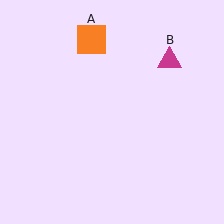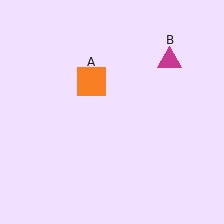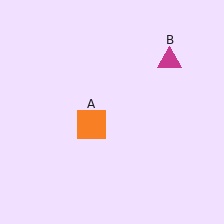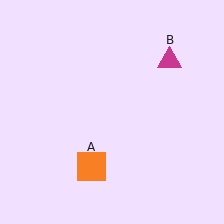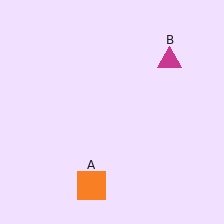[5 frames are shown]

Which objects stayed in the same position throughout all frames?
Magenta triangle (object B) remained stationary.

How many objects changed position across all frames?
1 object changed position: orange square (object A).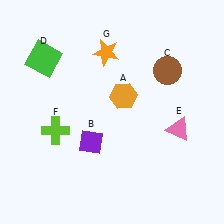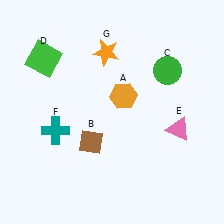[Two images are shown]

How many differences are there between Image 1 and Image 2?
There are 3 differences between the two images.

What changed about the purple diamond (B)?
In Image 1, B is purple. In Image 2, it changed to brown.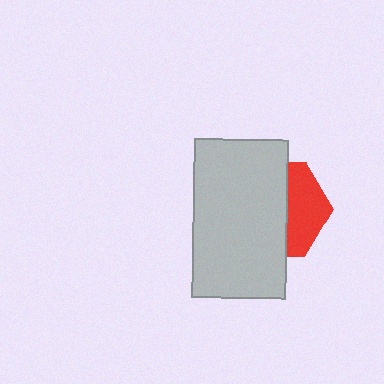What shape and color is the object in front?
The object in front is a light gray rectangle.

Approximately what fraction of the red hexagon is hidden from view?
Roughly 61% of the red hexagon is hidden behind the light gray rectangle.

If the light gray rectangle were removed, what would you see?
You would see the complete red hexagon.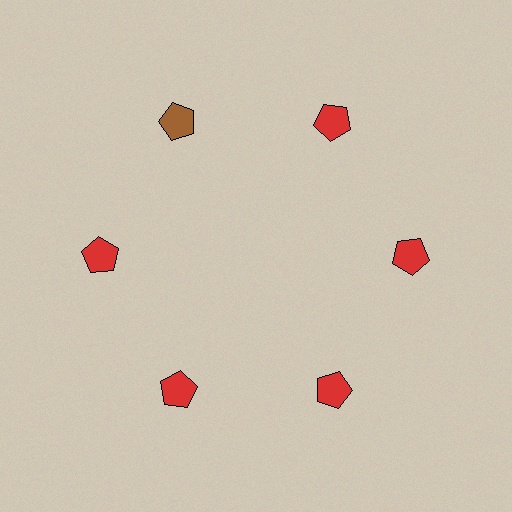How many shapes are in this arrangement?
There are 6 shapes arranged in a ring pattern.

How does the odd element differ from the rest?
It has a different color: brown instead of red.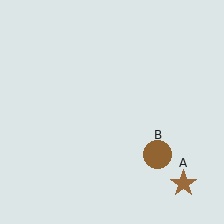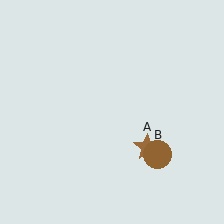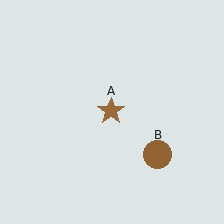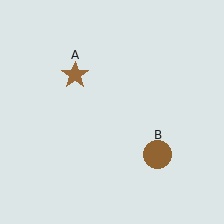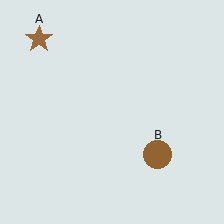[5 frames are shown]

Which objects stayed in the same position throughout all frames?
Brown circle (object B) remained stationary.